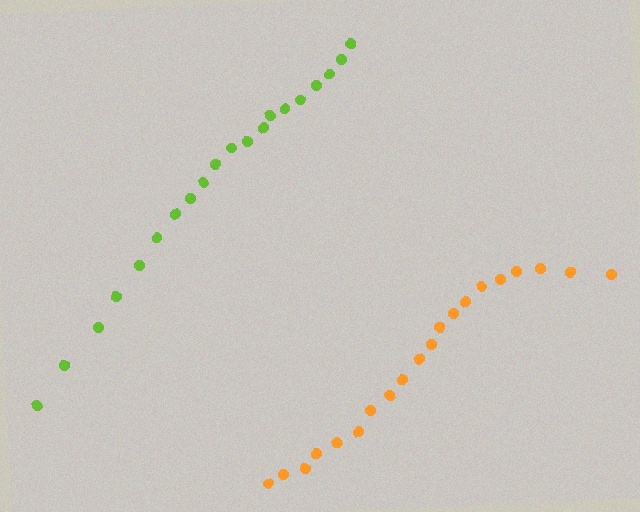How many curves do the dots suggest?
There are 2 distinct paths.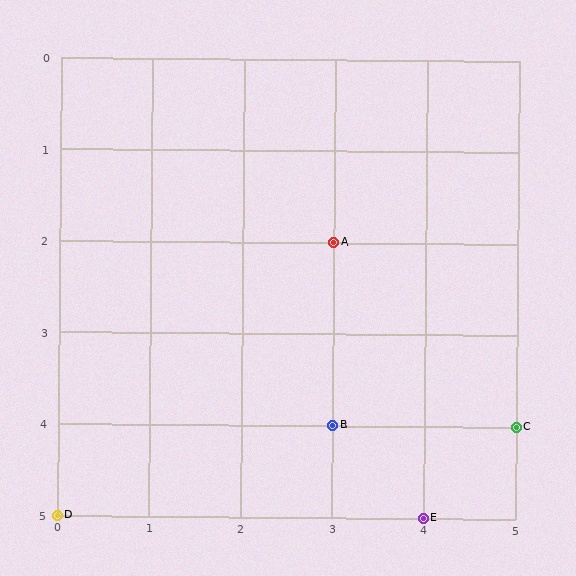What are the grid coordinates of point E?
Point E is at grid coordinates (4, 5).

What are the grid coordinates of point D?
Point D is at grid coordinates (0, 5).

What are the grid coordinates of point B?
Point B is at grid coordinates (3, 4).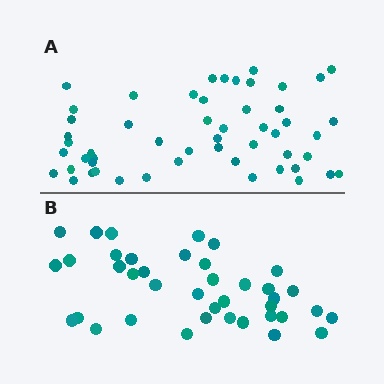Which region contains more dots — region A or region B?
Region A (the top region) has more dots.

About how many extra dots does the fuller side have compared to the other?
Region A has approximately 15 more dots than region B.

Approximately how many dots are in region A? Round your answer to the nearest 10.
About 50 dots. (The exact count is 53, which rounds to 50.)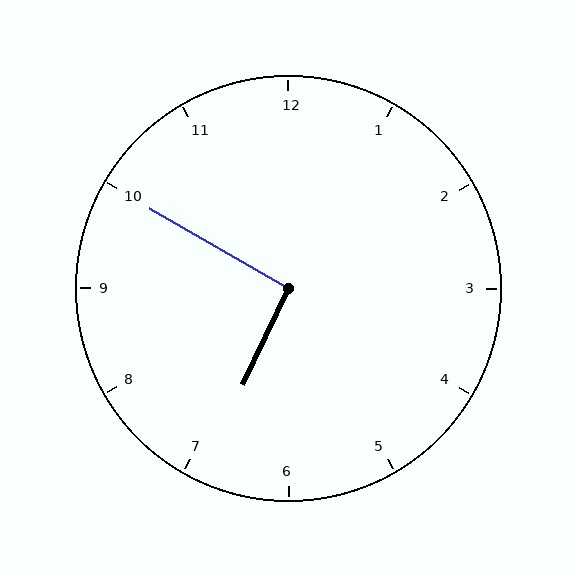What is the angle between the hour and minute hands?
Approximately 95 degrees.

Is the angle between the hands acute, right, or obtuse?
It is right.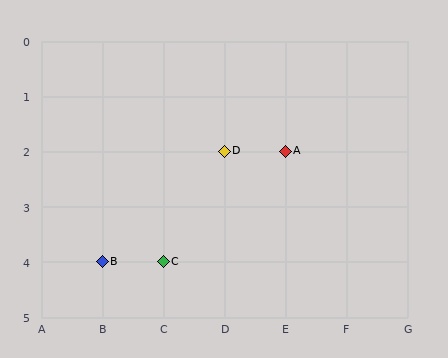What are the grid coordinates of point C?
Point C is at grid coordinates (C, 4).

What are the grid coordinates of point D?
Point D is at grid coordinates (D, 2).